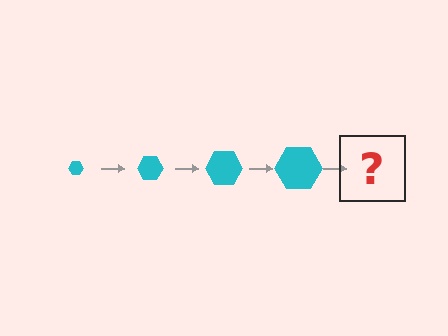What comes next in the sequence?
The next element should be a cyan hexagon, larger than the previous one.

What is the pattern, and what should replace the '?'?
The pattern is that the hexagon gets progressively larger each step. The '?' should be a cyan hexagon, larger than the previous one.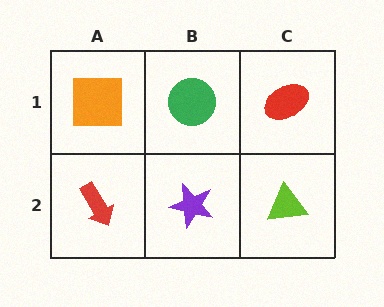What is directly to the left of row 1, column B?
An orange square.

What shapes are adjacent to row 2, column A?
An orange square (row 1, column A), a purple star (row 2, column B).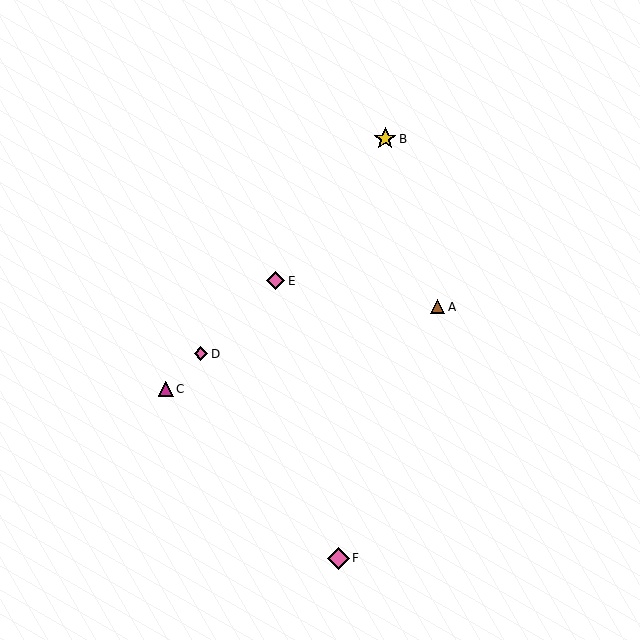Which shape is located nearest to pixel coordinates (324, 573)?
The pink diamond (labeled F) at (338, 558) is nearest to that location.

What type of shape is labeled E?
Shape E is a pink diamond.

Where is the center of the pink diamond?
The center of the pink diamond is at (201, 354).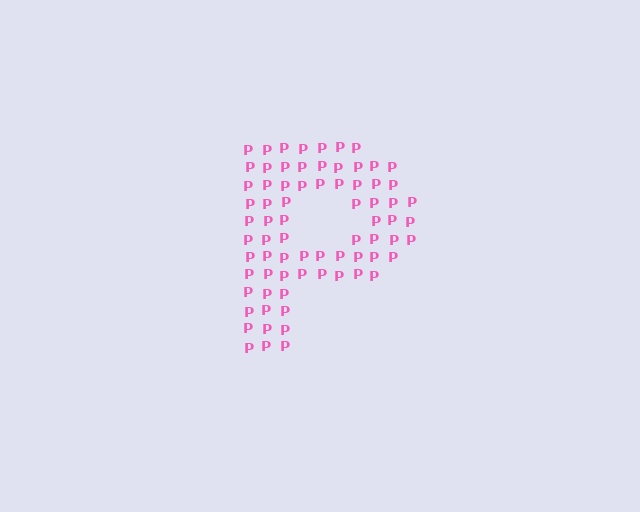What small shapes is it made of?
It is made of small letter P's.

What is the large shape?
The large shape is the letter P.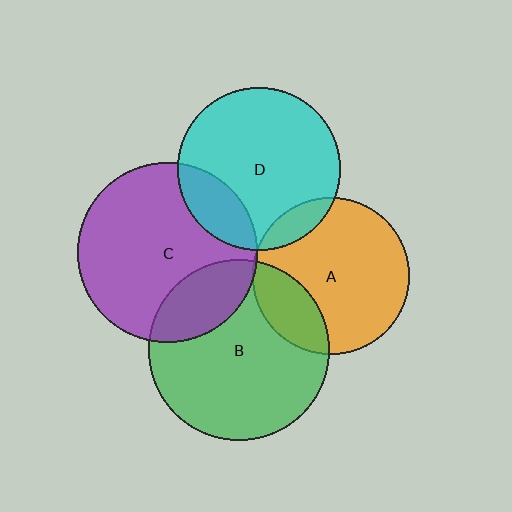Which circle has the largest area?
Circle B (green).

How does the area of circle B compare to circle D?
Approximately 1.2 times.